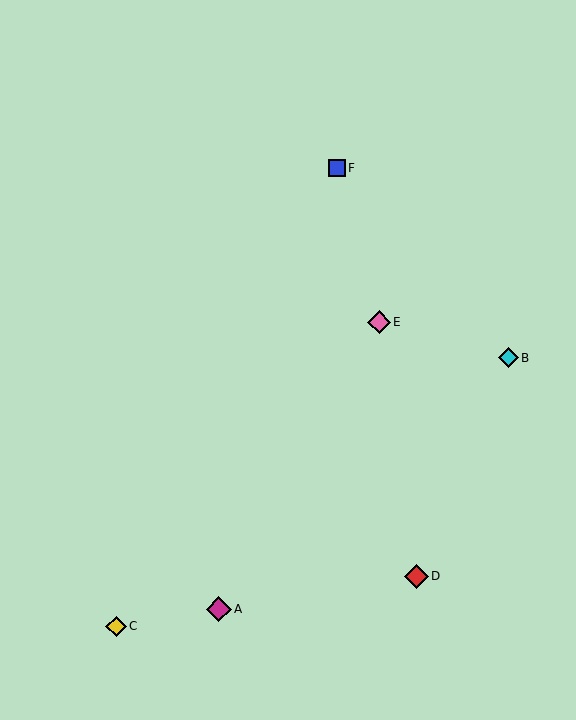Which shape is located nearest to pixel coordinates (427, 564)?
The red diamond (labeled D) at (416, 576) is nearest to that location.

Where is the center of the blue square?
The center of the blue square is at (337, 168).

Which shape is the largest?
The magenta diamond (labeled A) is the largest.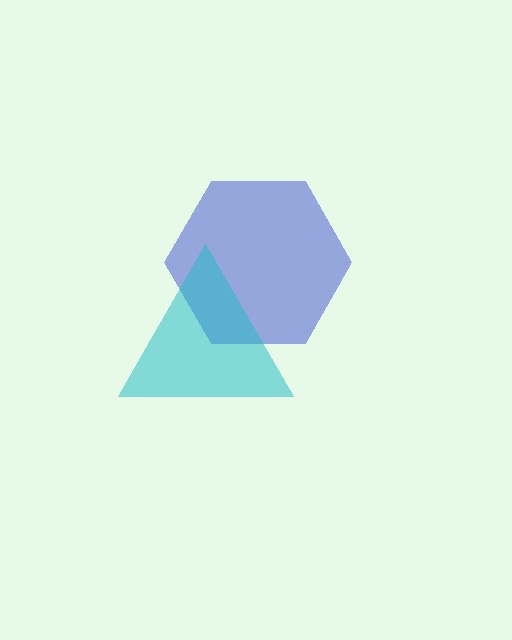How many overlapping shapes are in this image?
There are 2 overlapping shapes in the image.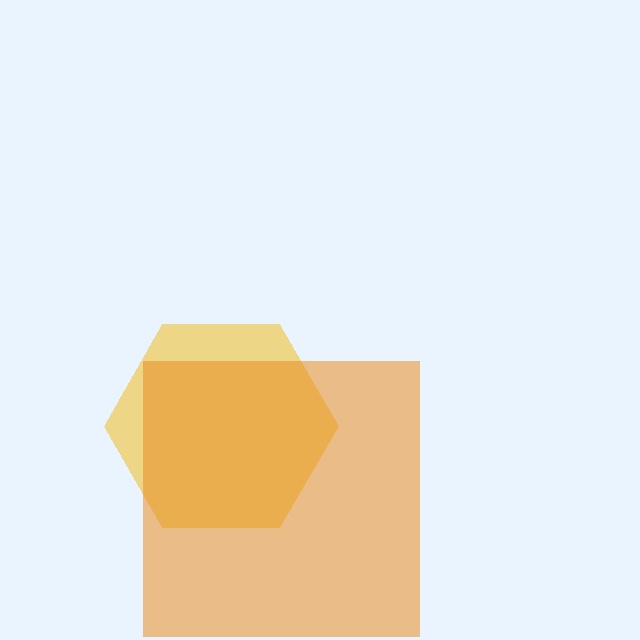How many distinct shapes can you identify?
There are 2 distinct shapes: a yellow hexagon, an orange square.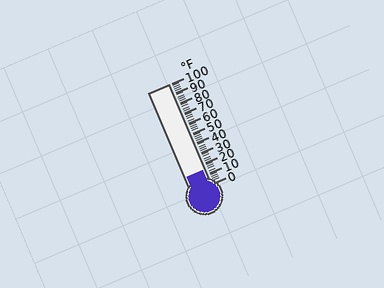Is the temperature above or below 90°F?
The temperature is below 90°F.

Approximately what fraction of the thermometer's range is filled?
The thermometer is filled to approximately 15% of its range.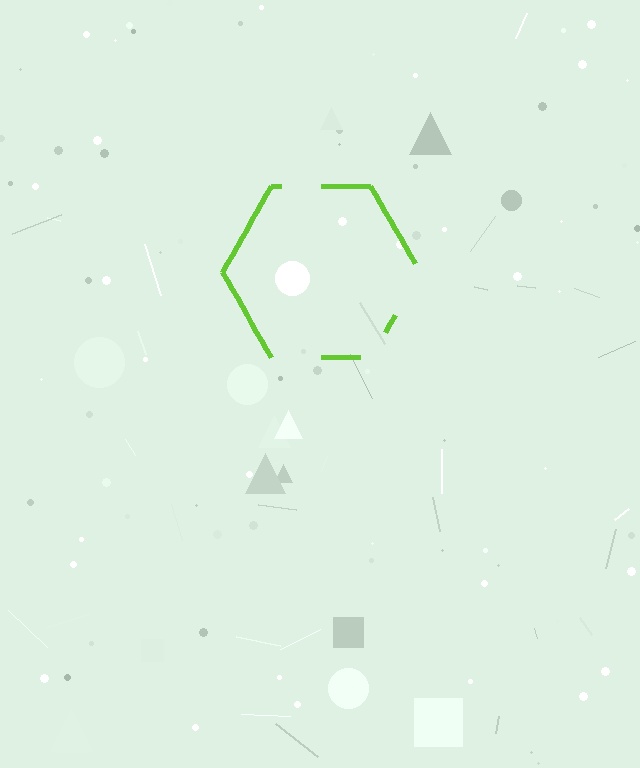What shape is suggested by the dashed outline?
The dashed outline suggests a hexagon.